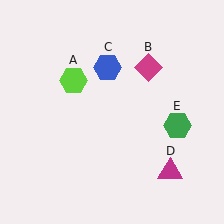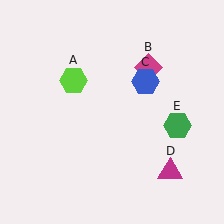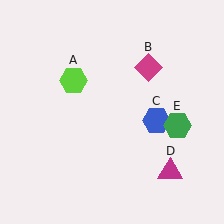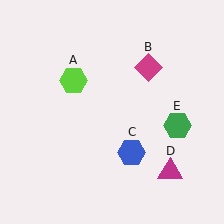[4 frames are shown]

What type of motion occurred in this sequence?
The blue hexagon (object C) rotated clockwise around the center of the scene.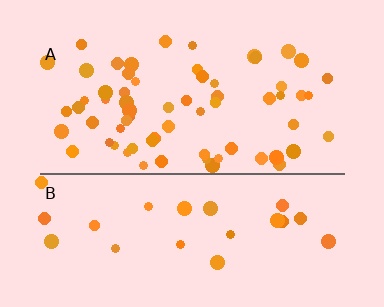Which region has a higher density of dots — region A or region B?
A (the top).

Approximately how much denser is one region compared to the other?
Approximately 2.6× — region A over region B.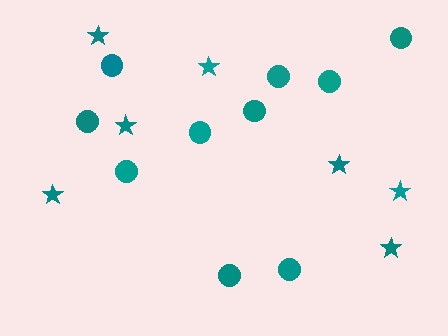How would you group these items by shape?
There are 2 groups: one group of stars (7) and one group of circles (10).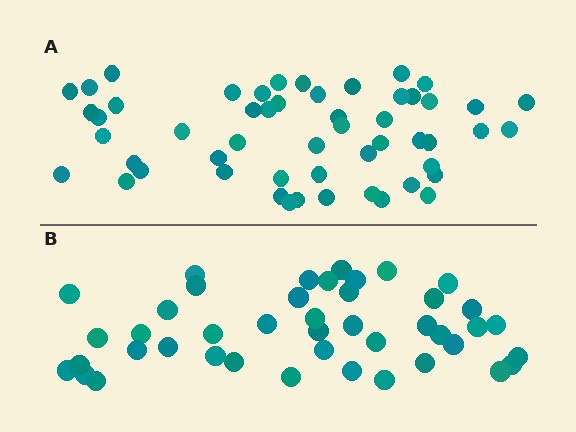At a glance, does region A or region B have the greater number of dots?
Region A (the top region) has more dots.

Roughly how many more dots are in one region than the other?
Region A has roughly 10 or so more dots than region B.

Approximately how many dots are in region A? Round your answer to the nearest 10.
About 50 dots. (The exact count is 53, which rounds to 50.)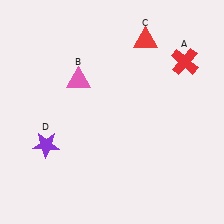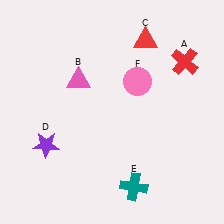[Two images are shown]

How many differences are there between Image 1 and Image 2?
There are 2 differences between the two images.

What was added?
A teal cross (E), a pink circle (F) were added in Image 2.